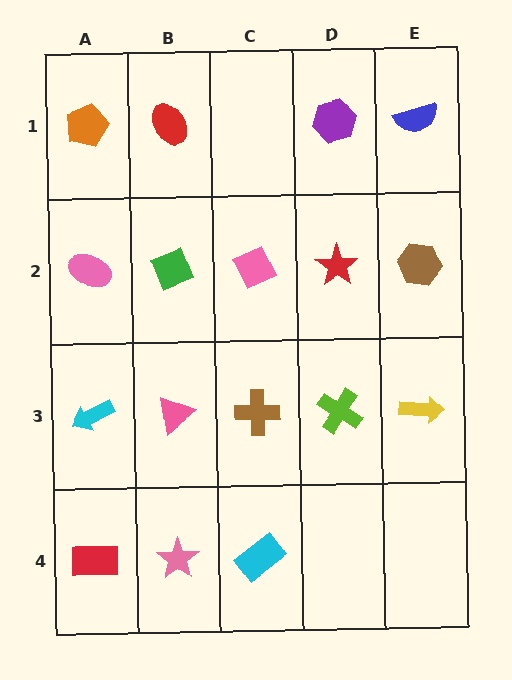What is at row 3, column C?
A brown cross.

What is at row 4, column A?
A red rectangle.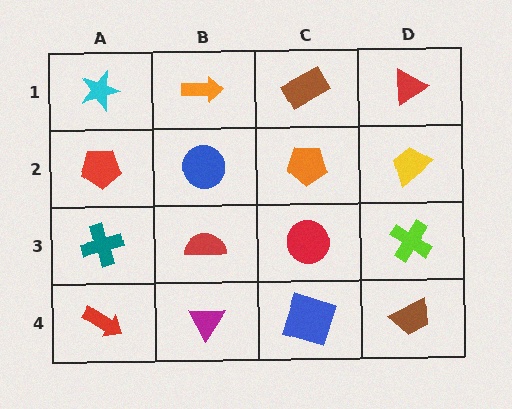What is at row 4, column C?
A blue square.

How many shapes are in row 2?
4 shapes.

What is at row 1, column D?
A red triangle.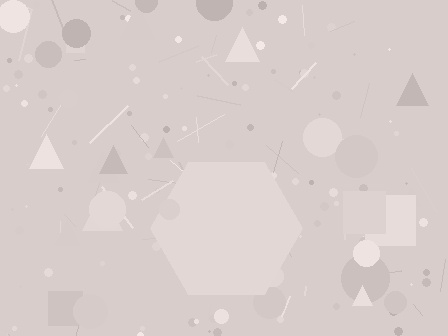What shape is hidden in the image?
A hexagon is hidden in the image.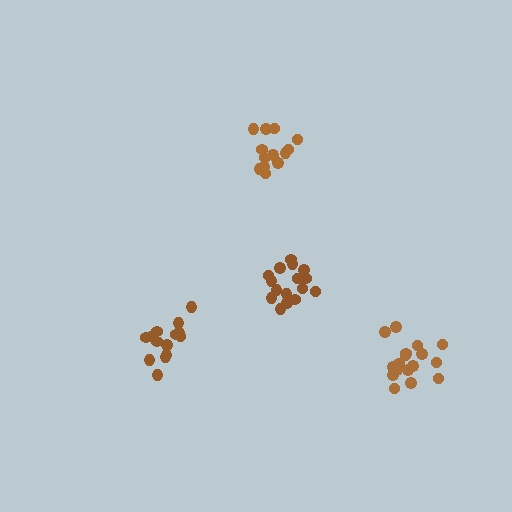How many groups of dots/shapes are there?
There are 4 groups.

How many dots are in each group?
Group 1: 13 dots, Group 2: 17 dots, Group 3: 17 dots, Group 4: 14 dots (61 total).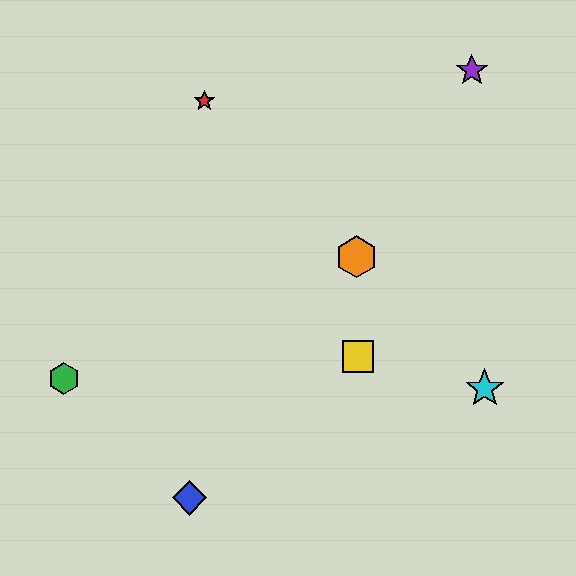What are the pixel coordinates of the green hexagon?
The green hexagon is at (64, 378).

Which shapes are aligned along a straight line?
The red star, the orange hexagon, the cyan star are aligned along a straight line.